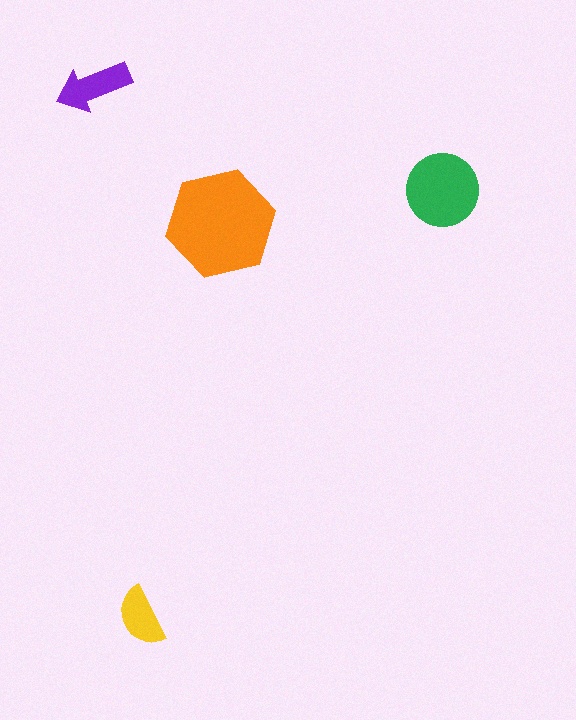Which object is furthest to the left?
The purple arrow is leftmost.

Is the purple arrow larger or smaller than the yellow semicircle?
Larger.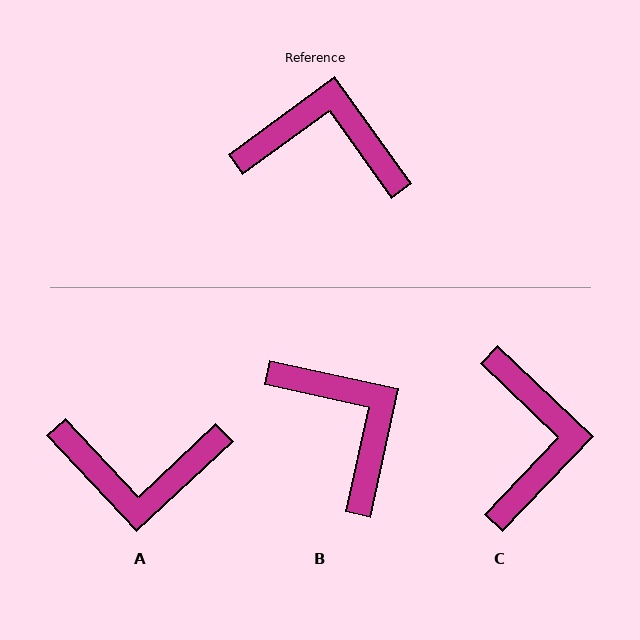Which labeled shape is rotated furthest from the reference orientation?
A, about 173 degrees away.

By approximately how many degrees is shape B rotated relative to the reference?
Approximately 48 degrees clockwise.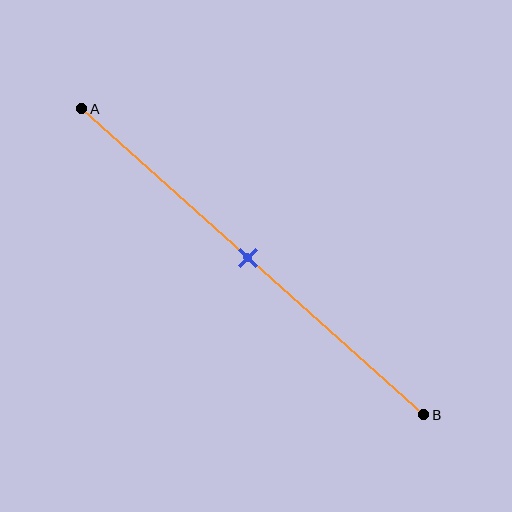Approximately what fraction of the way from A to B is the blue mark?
The blue mark is approximately 50% of the way from A to B.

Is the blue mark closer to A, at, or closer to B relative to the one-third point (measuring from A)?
The blue mark is closer to point B than the one-third point of segment AB.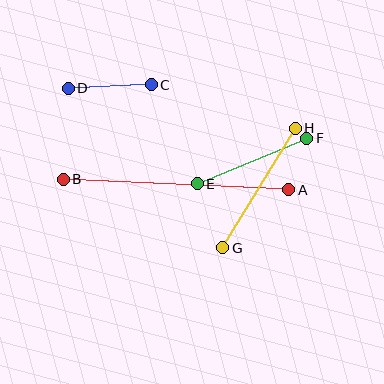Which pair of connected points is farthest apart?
Points A and B are farthest apart.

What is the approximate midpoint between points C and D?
The midpoint is at approximately (110, 87) pixels.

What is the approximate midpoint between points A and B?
The midpoint is at approximately (176, 185) pixels.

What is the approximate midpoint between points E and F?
The midpoint is at approximately (252, 161) pixels.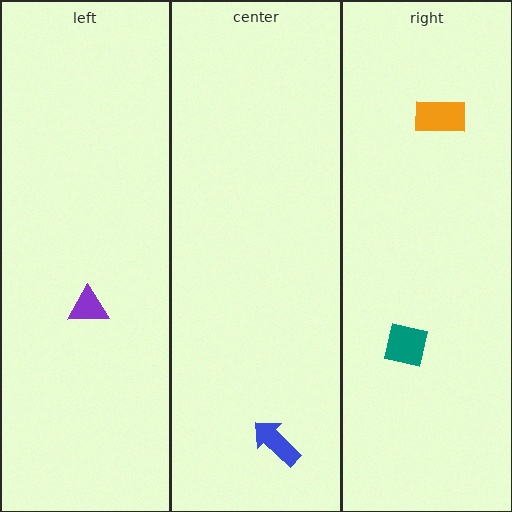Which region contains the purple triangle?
The left region.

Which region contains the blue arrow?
The center region.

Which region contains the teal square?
The right region.